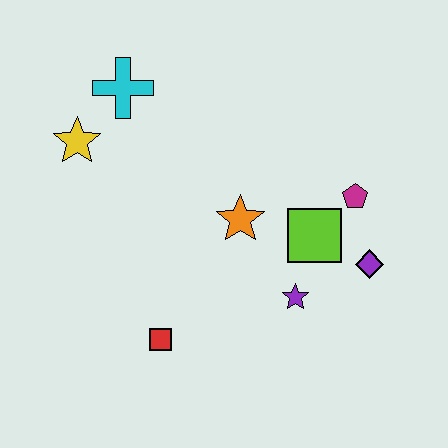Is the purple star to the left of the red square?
No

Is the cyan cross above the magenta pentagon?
Yes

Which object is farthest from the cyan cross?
The purple diamond is farthest from the cyan cross.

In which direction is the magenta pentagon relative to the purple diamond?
The magenta pentagon is above the purple diamond.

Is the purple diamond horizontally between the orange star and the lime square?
No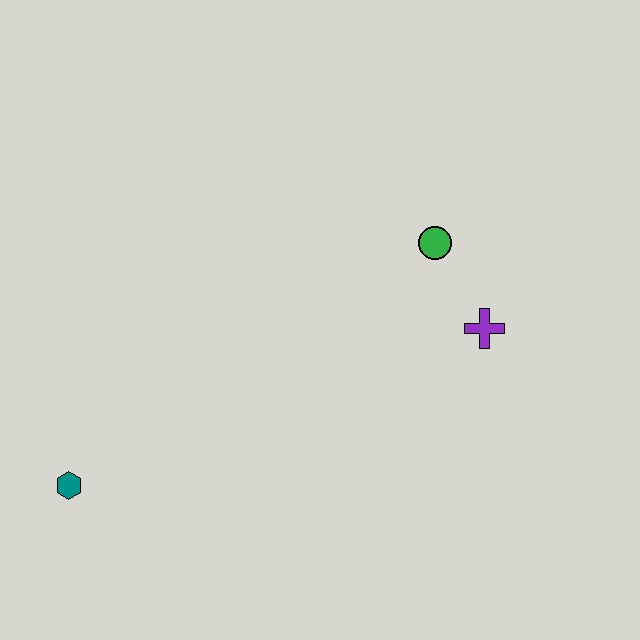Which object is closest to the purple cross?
The green circle is closest to the purple cross.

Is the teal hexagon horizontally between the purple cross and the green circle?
No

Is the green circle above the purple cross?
Yes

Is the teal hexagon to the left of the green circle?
Yes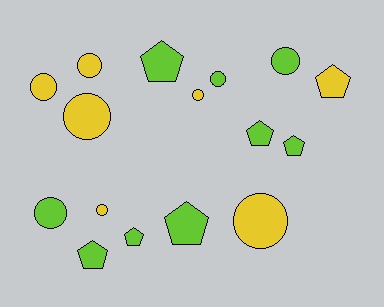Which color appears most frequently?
Lime, with 9 objects.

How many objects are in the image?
There are 16 objects.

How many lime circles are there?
There are 3 lime circles.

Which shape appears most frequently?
Circle, with 9 objects.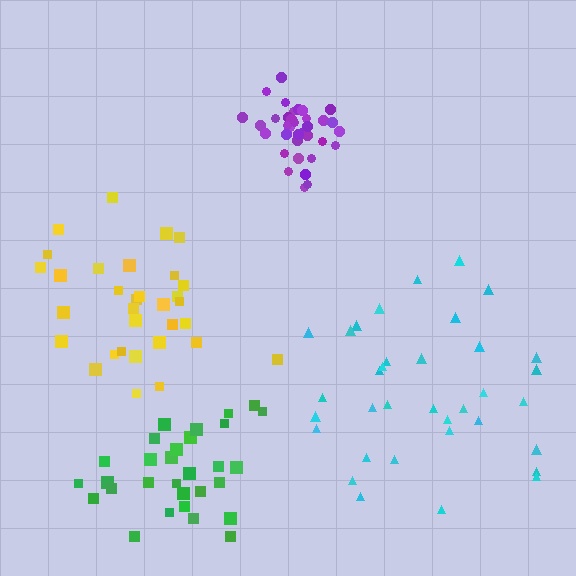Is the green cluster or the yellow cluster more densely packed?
Yellow.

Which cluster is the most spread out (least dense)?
Cyan.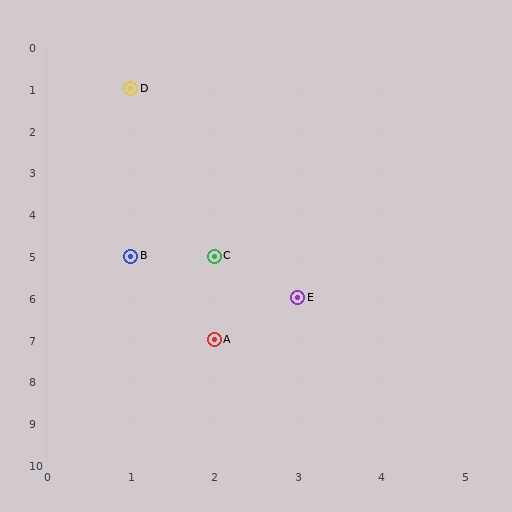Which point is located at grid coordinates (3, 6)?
Point E is at (3, 6).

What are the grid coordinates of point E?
Point E is at grid coordinates (3, 6).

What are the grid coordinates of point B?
Point B is at grid coordinates (1, 5).